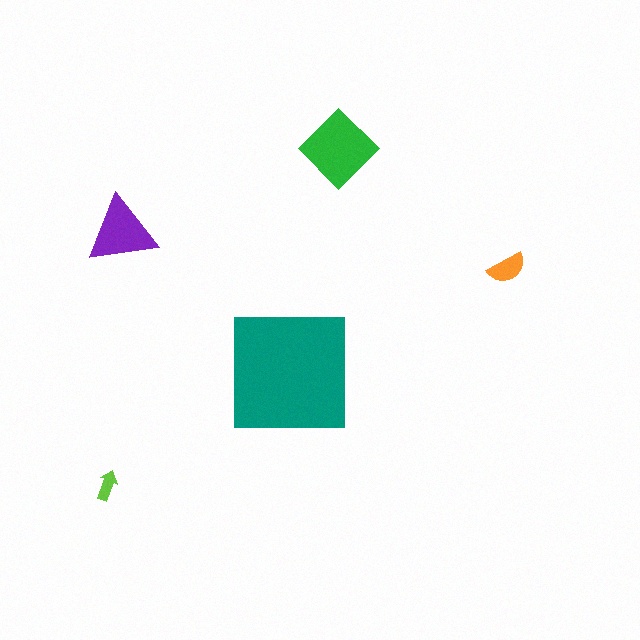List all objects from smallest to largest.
The lime arrow, the orange semicircle, the purple triangle, the green diamond, the teal square.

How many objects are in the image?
There are 5 objects in the image.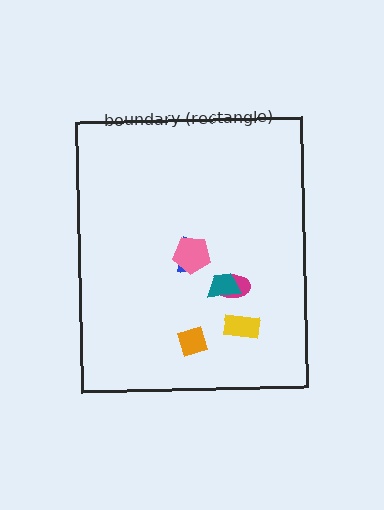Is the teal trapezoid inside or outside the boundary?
Inside.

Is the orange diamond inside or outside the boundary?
Inside.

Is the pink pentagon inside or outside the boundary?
Inside.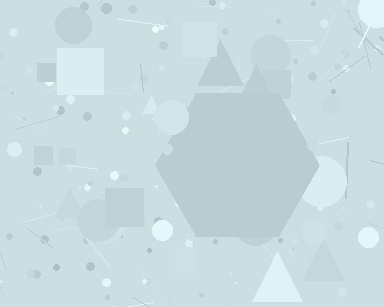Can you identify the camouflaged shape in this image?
The camouflaged shape is a hexagon.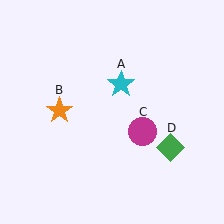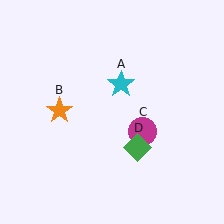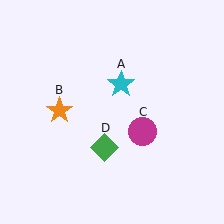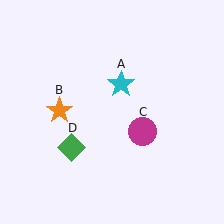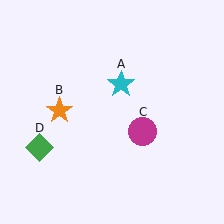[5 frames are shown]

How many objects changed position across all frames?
1 object changed position: green diamond (object D).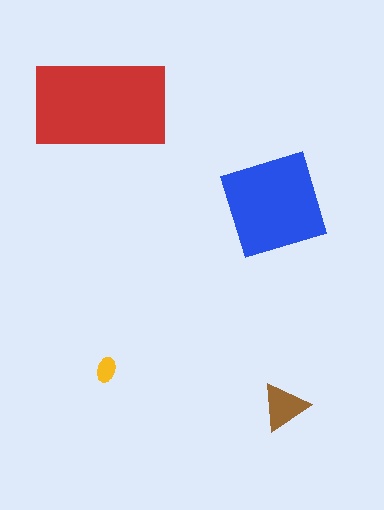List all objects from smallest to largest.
The yellow ellipse, the brown triangle, the blue diamond, the red rectangle.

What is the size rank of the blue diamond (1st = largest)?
2nd.